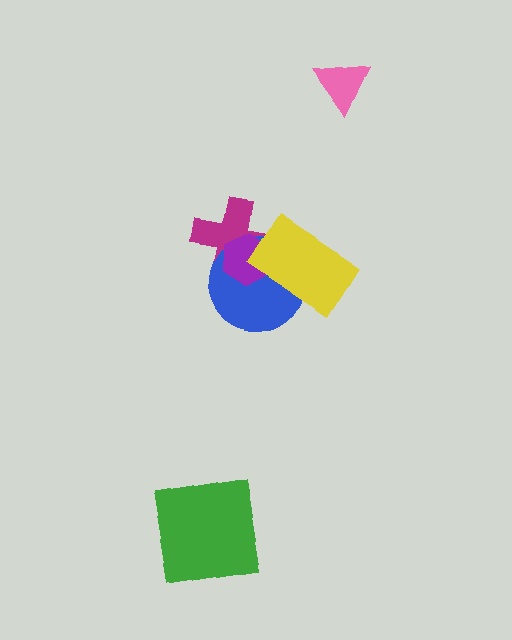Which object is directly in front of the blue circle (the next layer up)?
The purple hexagon is directly in front of the blue circle.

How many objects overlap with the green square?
0 objects overlap with the green square.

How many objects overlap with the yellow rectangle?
3 objects overlap with the yellow rectangle.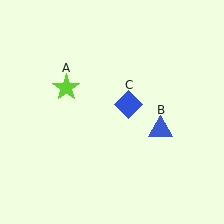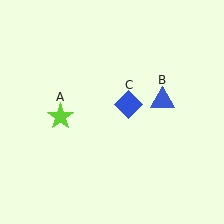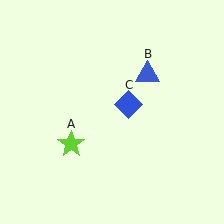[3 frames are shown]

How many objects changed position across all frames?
2 objects changed position: lime star (object A), blue triangle (object B).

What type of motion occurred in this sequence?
The lime star (object A), blue triangle (object B) rotated counterclockwise around the center of the scene.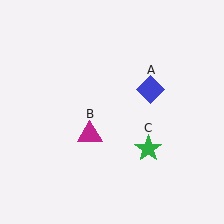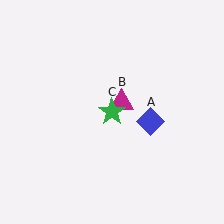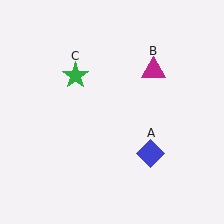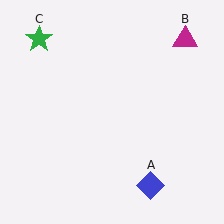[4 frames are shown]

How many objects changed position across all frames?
3 objects changed position: blue diamond (object A), magenta triangle (object B), green star (object C).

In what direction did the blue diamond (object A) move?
The blue diamond (object A) moved down.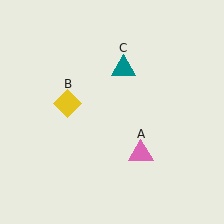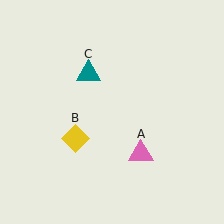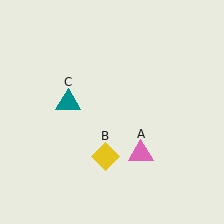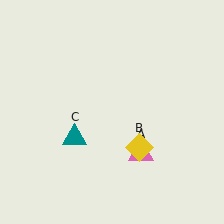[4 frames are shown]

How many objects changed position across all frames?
2 objects changed position: yellow diamond (object B), teal triangle (object C).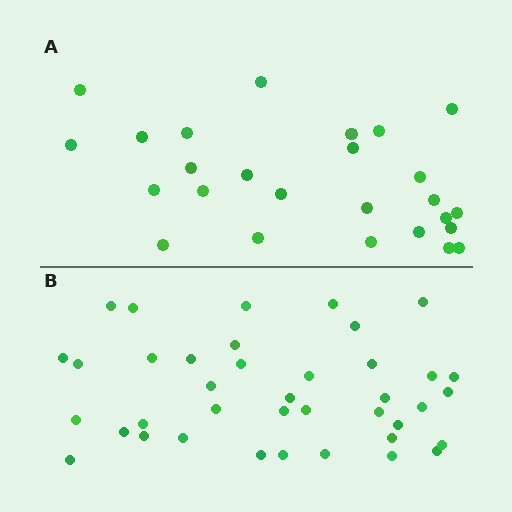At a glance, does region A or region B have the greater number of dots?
Region B (the bottom region) has more dots.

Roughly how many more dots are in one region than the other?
Region B has approximately 15 more dots than region A.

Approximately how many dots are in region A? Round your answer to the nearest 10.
About 30 dots. (The exact count is 26, which rounds to 30.)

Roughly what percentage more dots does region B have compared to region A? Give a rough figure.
About 50% more.